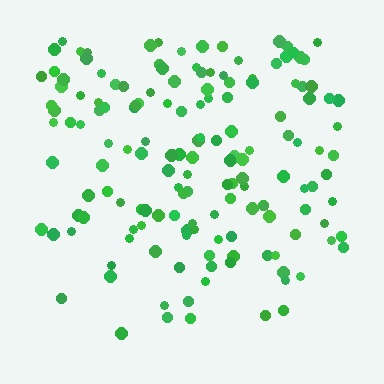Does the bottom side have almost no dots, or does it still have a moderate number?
Still a moderate number, just noticeably fewer than the top.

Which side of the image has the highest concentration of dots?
The top.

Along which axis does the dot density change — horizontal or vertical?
Vertical.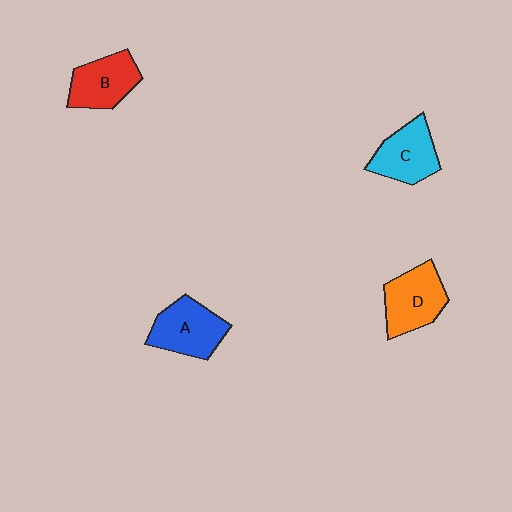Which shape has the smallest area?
Shape B (red).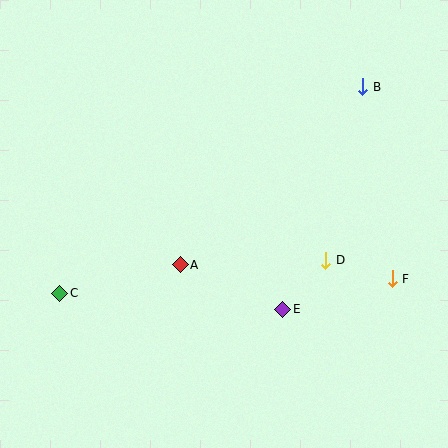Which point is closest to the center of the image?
Point A at (180, 265) is closest to the center.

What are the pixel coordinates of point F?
Point F is at (392, 279).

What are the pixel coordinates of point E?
Point E is at (283, 309).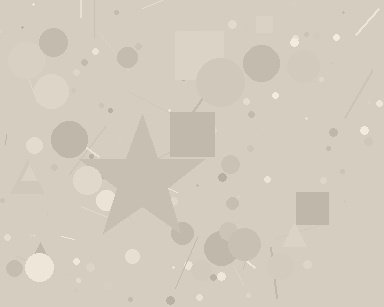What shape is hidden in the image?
A star is hidden in the image.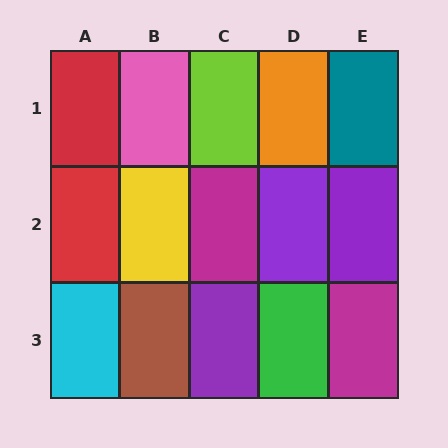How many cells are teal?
1 cell is teal.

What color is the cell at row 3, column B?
Brown.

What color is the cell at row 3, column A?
Cyan.